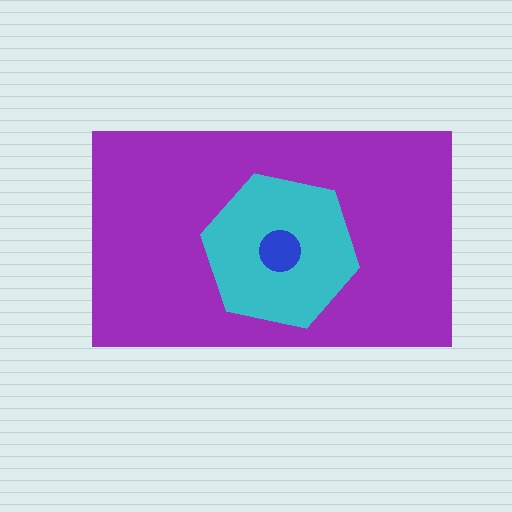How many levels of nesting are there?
3.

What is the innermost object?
The blue circle.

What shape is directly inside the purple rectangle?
The cyan hexagon.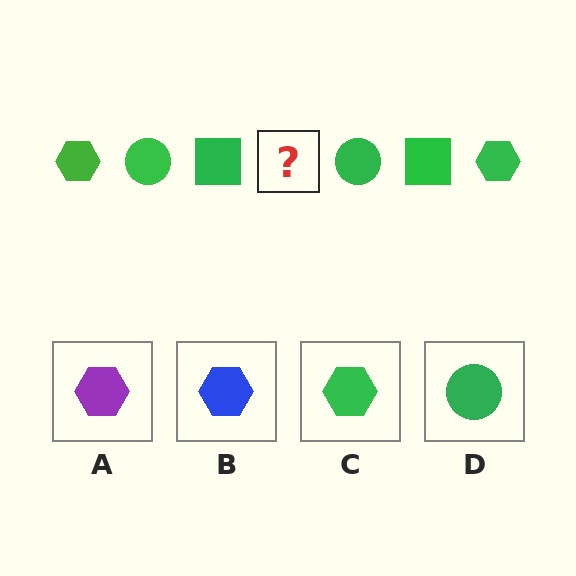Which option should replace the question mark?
Option C.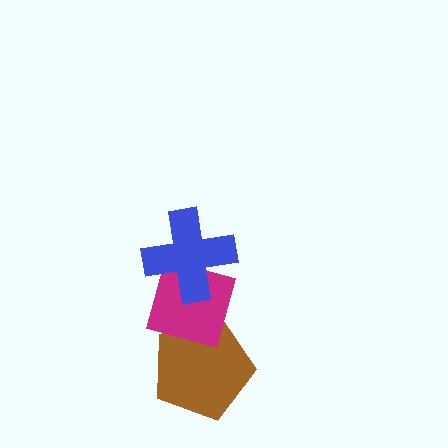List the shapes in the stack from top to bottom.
From top to bottom: the blue cross, the magenta diamond, the brown pentagon.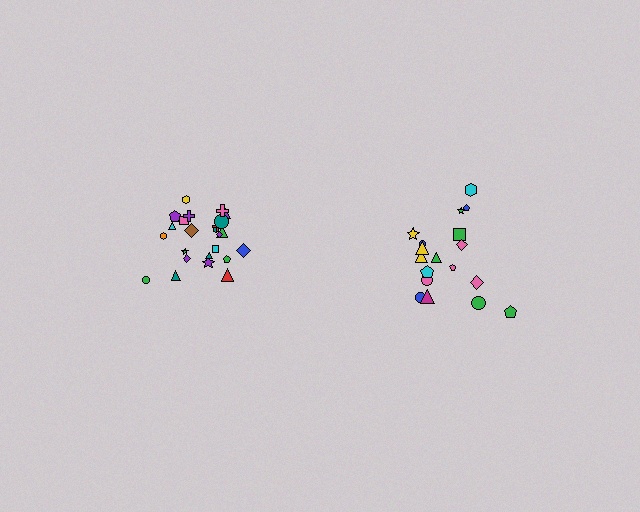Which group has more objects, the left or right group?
The left group.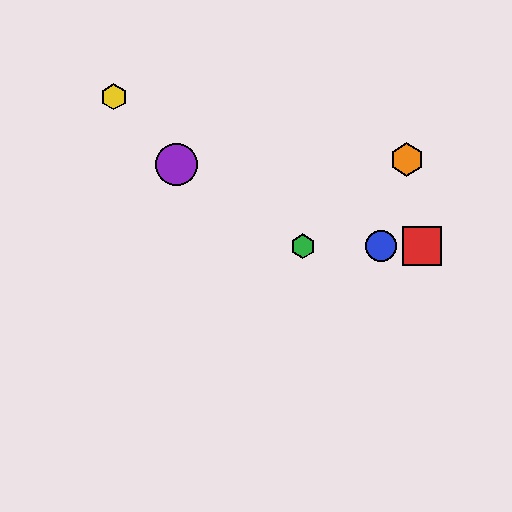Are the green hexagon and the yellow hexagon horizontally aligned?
No, the green hexagon is at y≈246 and the yellow hexagon is at y≈97.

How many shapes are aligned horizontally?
3 shapes (the red square, the blue circle, the green hexagon) are aligned horizontally.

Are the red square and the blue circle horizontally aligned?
Yes, both are at y≈246.